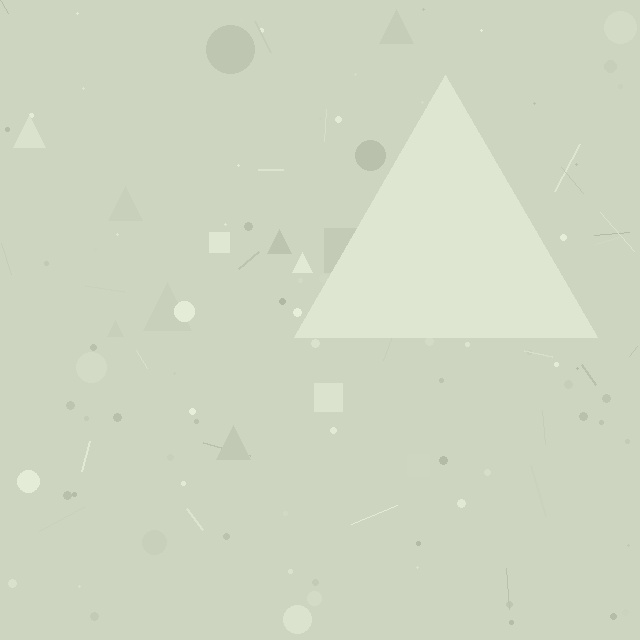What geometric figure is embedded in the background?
A triangle is embedded in the background.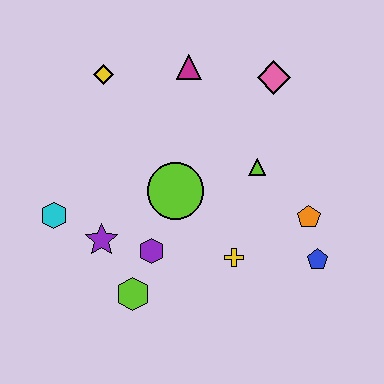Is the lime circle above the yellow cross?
Yes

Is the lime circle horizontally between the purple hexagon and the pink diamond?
Yes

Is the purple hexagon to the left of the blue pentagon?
Yes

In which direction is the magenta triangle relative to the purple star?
The magenta triangle is above the purple star.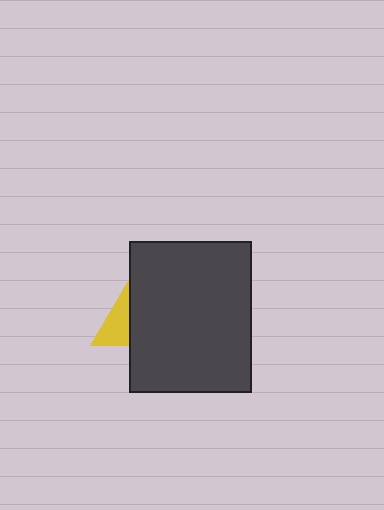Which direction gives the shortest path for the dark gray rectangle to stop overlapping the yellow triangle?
Moving right gives the shortest separation.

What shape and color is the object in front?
The object in front is a dark gray rectangle.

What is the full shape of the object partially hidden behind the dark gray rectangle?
The partially hidden object is a yellow triangle.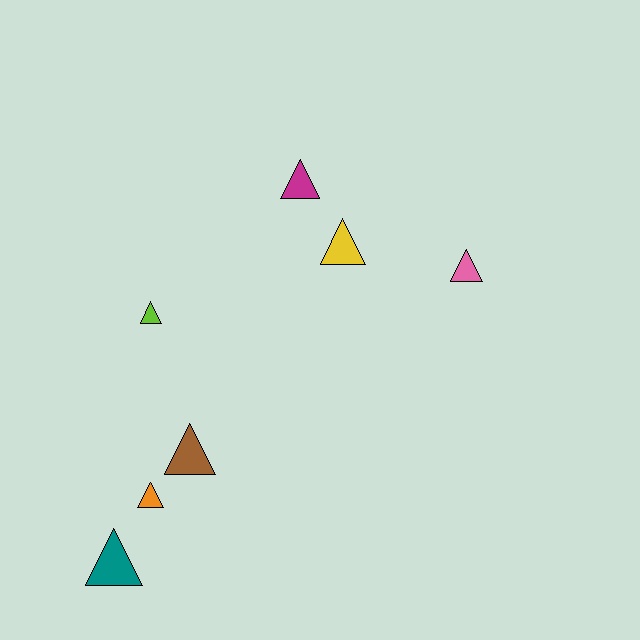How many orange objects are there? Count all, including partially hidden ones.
There is 1 orange object.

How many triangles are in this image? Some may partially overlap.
There are 7 triangles.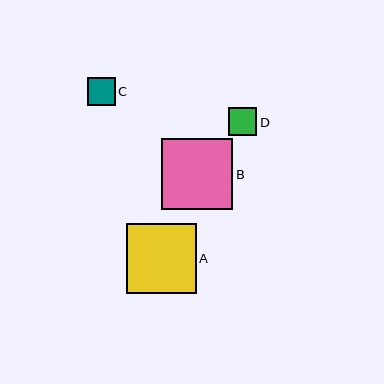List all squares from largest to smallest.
From largest to smallest: B, A, D, C.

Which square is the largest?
Square B is the largest with a size of approximately 71 pixels.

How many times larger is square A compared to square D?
Square A is approximately 2.5 times the size of square D.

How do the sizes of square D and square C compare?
Square D and square C are approximately the same size.